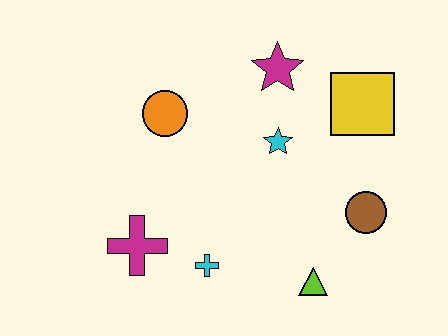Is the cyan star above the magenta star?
No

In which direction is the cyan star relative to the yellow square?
The cyan star is to the left of the yellow square.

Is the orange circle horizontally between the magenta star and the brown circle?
No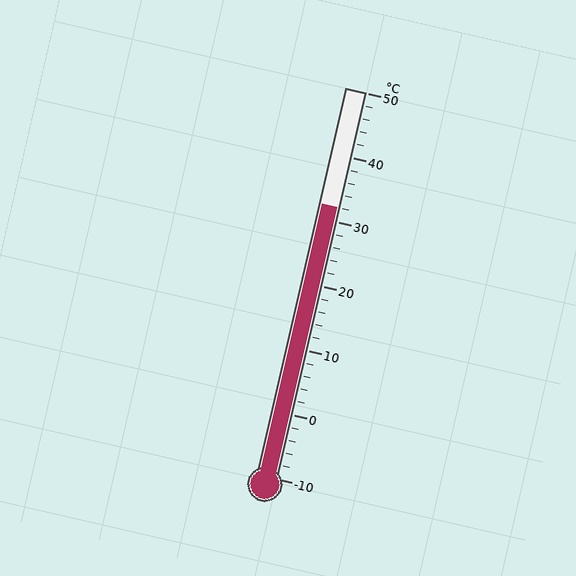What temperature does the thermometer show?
The thermometer shows approximately 32°C.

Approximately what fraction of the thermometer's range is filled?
The thermometer is filled to approximately 70% of its range.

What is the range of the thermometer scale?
The thermometer scale ranges from -10°C to 50°C.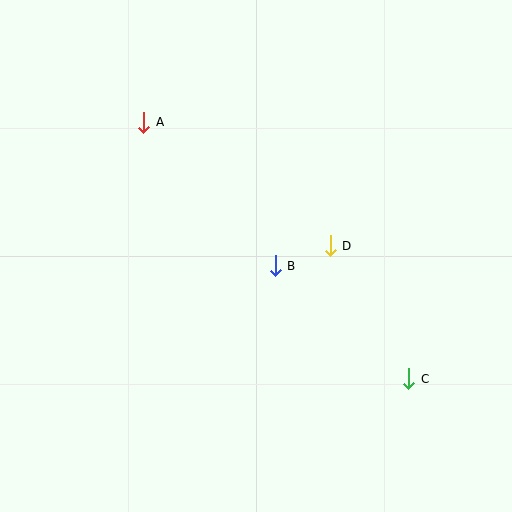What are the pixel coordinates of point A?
Point A is at (144, 122).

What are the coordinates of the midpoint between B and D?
The midpoint between B and D is at (303, 256).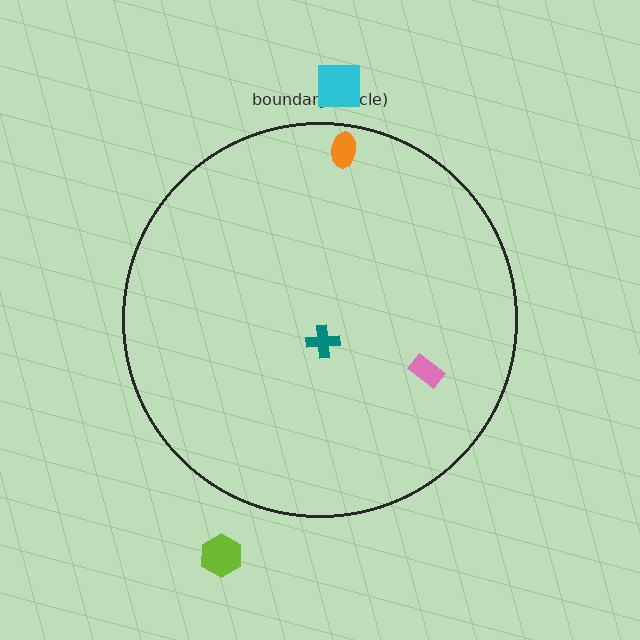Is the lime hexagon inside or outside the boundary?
Outside.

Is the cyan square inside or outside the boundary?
Outside.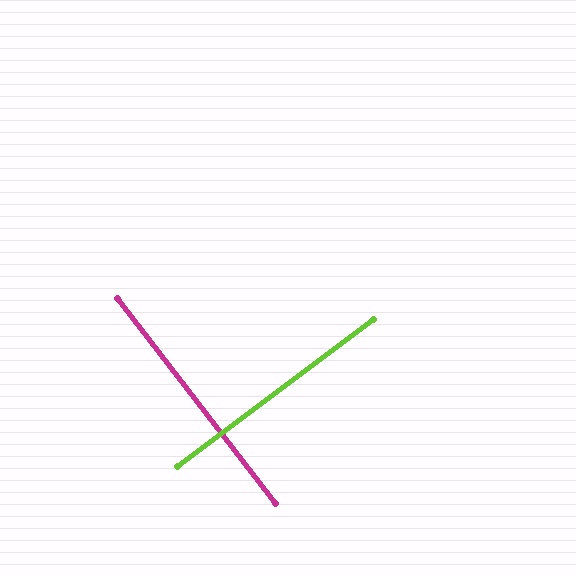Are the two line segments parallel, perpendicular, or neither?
Perpendicular — they meet at approximately 89°.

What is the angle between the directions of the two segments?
Approximately 89 degrees.